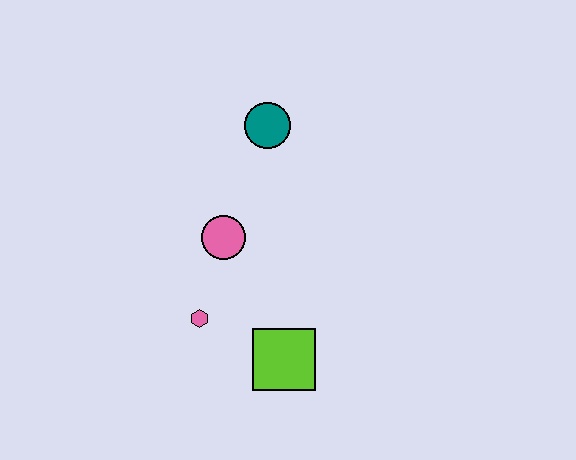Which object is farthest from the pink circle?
The lime square is farthest from the pink circle.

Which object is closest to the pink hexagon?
The pink circle is closest to the pink hexagon.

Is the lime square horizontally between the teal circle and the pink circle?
No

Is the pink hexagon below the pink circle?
Yes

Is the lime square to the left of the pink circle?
No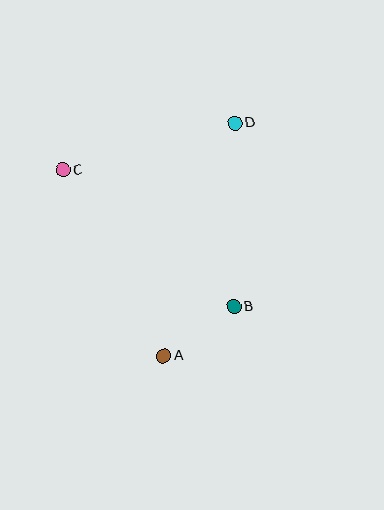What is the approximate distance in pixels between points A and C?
The distance between A and C is approximately 211 pixels.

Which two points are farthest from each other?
Points A and D are farthest from each other.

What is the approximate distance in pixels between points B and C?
The distance between B and C is approximately 219 pixels.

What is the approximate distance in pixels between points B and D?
The distance between B and D is approximately 184 pixels.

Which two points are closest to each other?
Points A and B are closest to each other.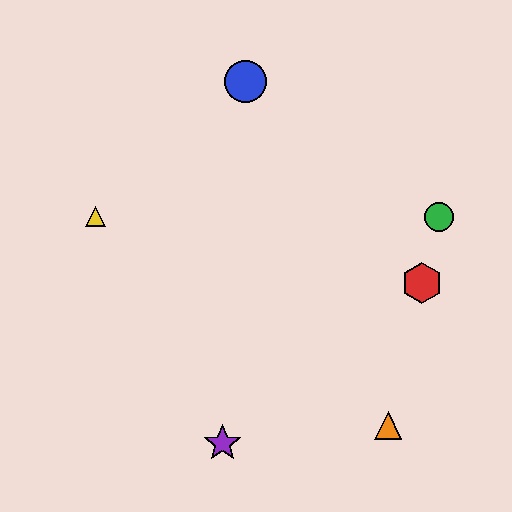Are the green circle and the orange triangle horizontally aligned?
No, the green circle is at y≈217 and the orange triangle is at y≈426.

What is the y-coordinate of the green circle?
The green circle is at y≈217.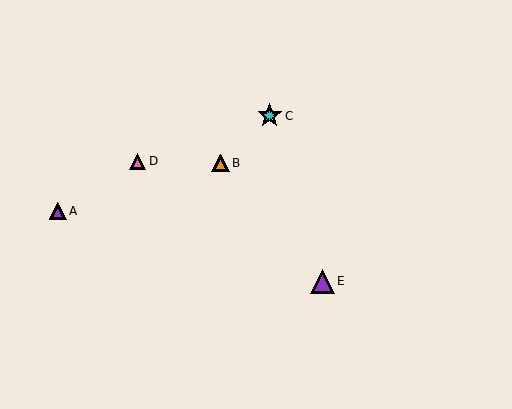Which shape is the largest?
The cyan star (labeled C) is the largest.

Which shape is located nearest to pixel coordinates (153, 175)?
The pink triangle (labeled D) at (138, 161) is nearest to that location.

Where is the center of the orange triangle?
The center of the orange triangle is at (220, 163).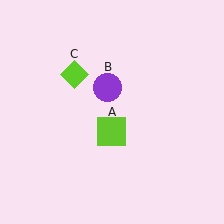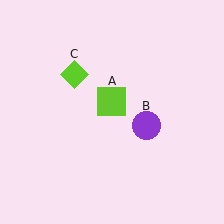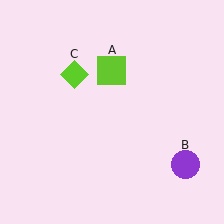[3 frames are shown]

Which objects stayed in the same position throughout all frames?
Lime diamond (object C) remained stationary.